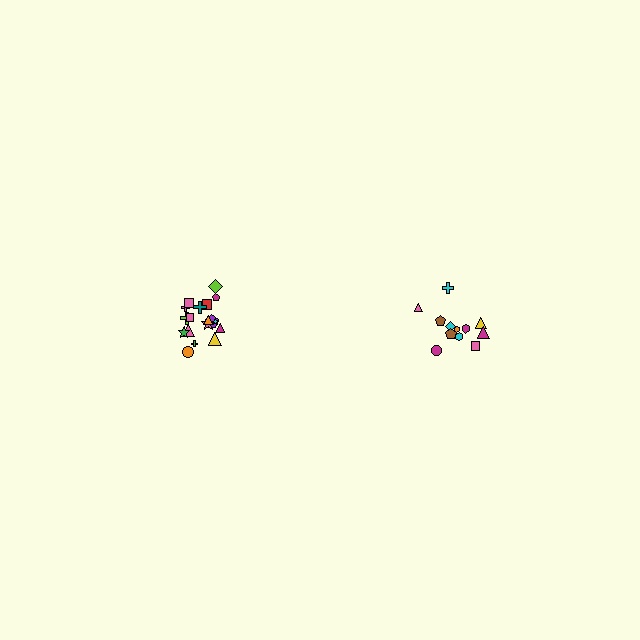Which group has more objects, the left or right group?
The left group.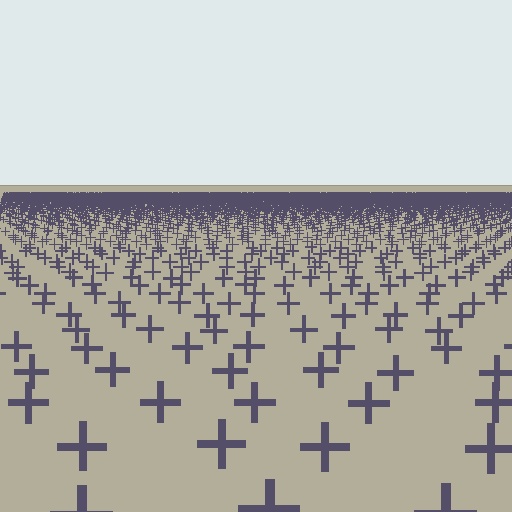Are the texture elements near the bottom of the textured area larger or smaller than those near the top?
Larger. Near the bottom, elements are closer to the viewer and appear at a bigger on-screen size.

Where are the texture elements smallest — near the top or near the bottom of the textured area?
Near the top.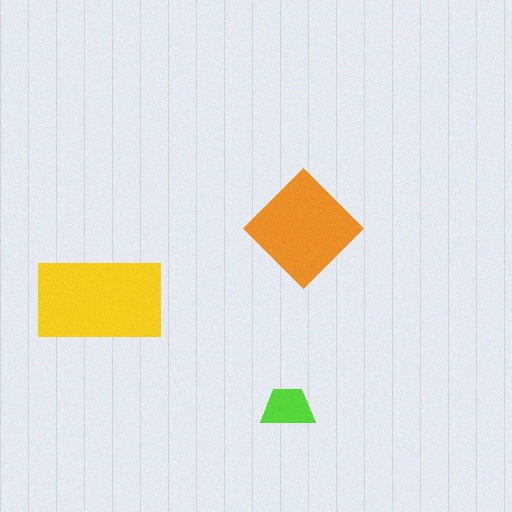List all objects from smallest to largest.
The lime trapezoid, the orange diamond, the yellow rectangle.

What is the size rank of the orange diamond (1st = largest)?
2nd.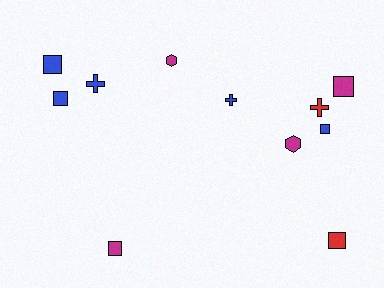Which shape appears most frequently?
Square, with 6 objects.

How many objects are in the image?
There are 11 objects.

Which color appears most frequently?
Blue, with 5 objects.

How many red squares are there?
There is 1 red square.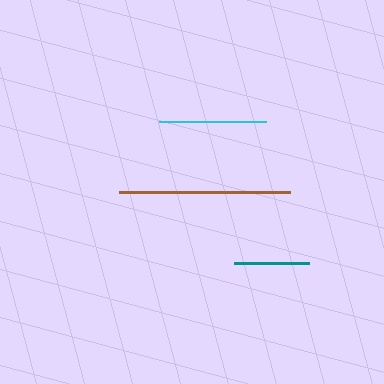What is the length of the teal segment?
The teal segment is approximately 75 pixels long.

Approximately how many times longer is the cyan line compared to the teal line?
The cyan line is approximately 1.4 times the length of the teal line.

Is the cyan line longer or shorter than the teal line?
The cyan line is longer than the teal line.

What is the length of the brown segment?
The brown segment is approximately 171 pixels long.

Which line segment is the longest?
The brown line is the longest at approximately 171 pixels.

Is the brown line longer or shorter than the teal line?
The brown line is longer than the teal line.